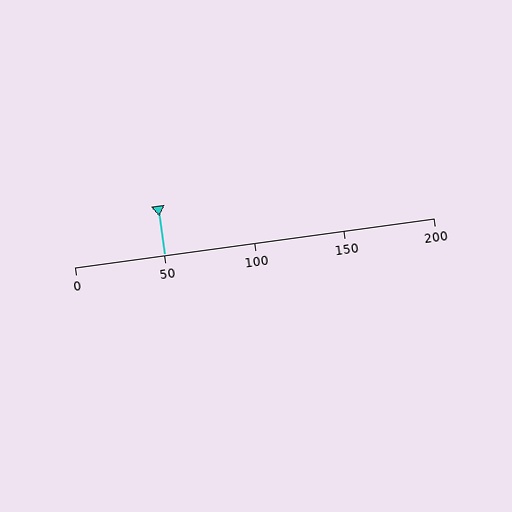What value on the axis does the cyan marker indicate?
The marker indicates approximately 50.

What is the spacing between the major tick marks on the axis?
The major ticks are spaced 50 apart.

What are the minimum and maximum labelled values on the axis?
The axis runs from 0 to 200.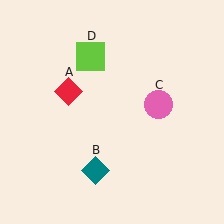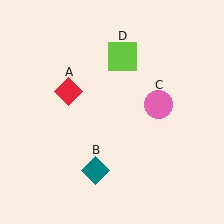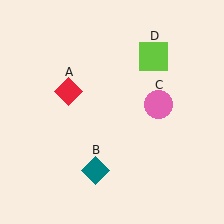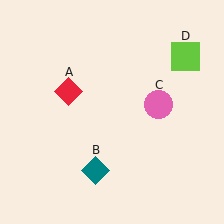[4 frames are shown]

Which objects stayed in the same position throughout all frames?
Red diamond (object A) and teal diamond (object B) and pink circle (object C) remained stationary.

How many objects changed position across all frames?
1 object changed position: lime square (object D).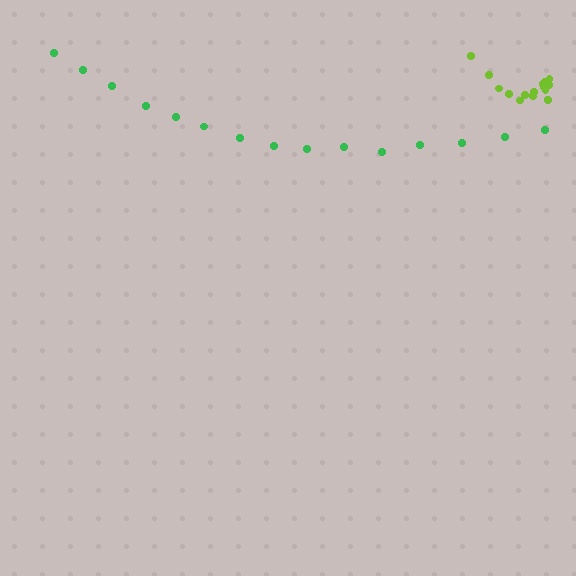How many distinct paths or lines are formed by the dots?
There are 2 distinct paths.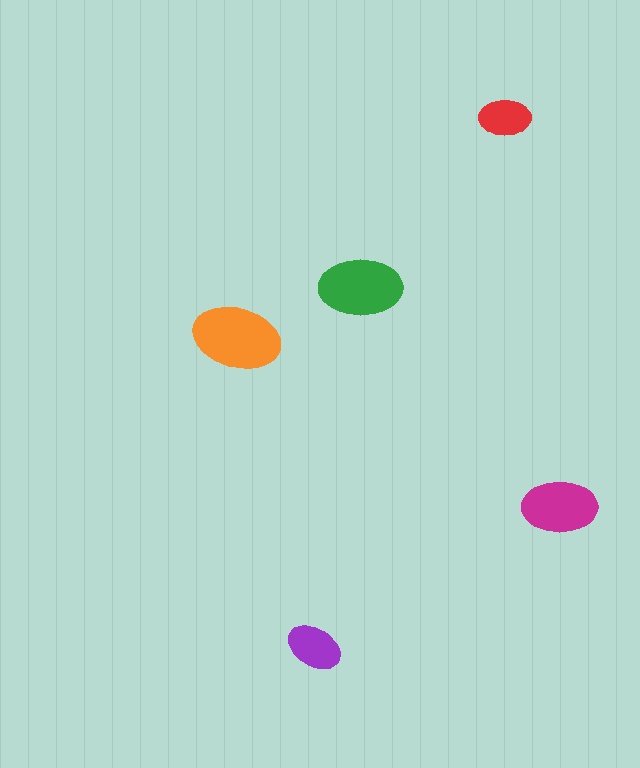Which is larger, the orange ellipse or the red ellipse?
The orange one.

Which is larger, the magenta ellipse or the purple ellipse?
The magenta one.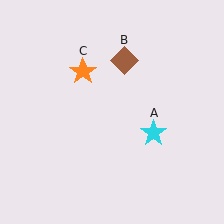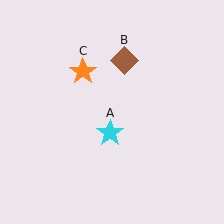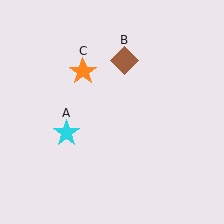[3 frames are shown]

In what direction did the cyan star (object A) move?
The cyan star (object A) moved left.